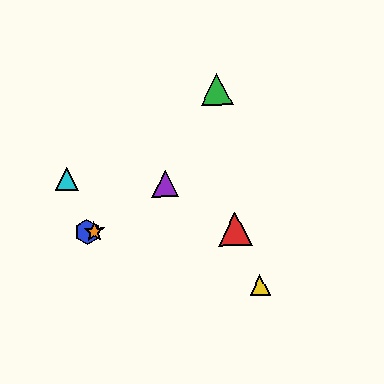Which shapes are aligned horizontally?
The red triangle, the blue hexagon, the orange star are aligned horizontally.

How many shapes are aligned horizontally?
3 shapes (the red triangle, the blue hexagon, the orange star) are aligned horizontally.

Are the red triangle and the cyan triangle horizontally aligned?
No, the red triangle is at y≈229 and the cyan triangle is at y≈179.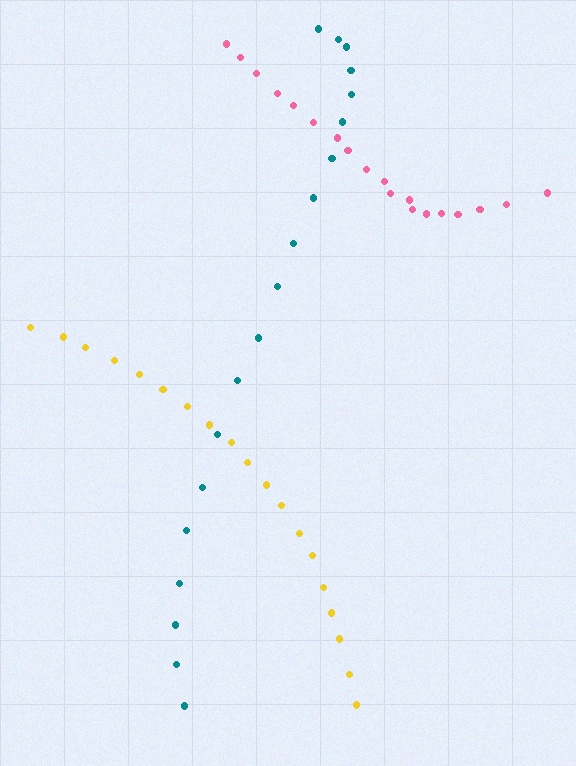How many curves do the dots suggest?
There are 3 distinct paths.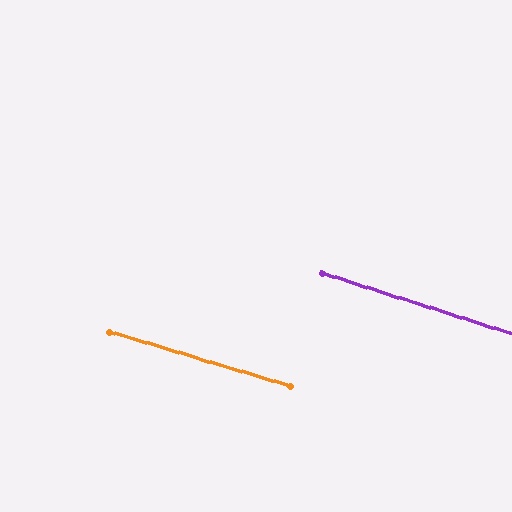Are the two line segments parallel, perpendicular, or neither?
Parallel — their directions differ by only 1.1°.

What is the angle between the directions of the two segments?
Approximately 1 degree.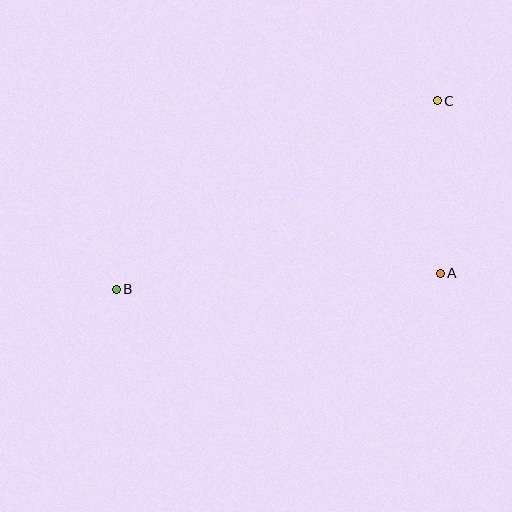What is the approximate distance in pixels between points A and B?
The distance between A and B is approximately 324 pixels.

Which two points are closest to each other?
Points A and C are closest to each other.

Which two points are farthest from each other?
Points B and C are farthest from each other.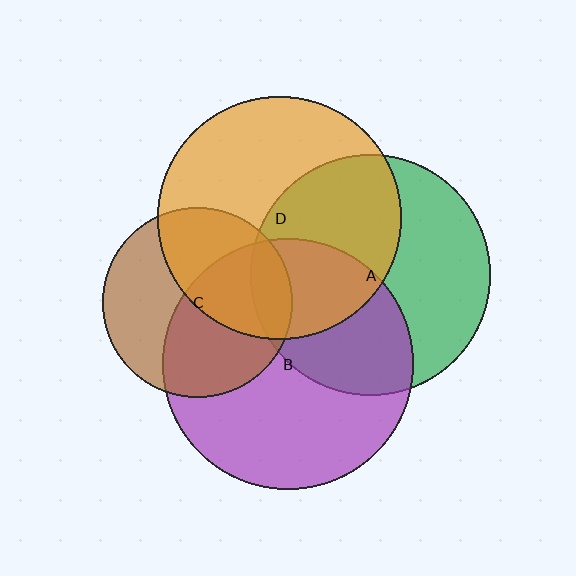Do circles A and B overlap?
Yes.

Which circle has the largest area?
Circle B (purple).